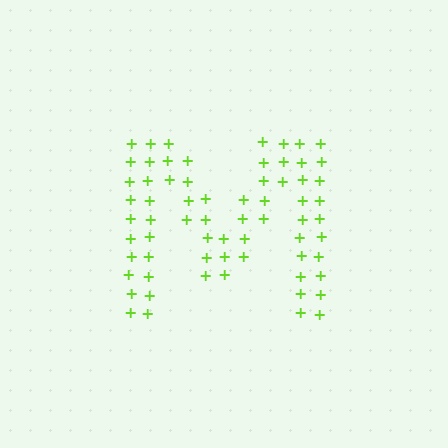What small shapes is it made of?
It is made of small plus signs.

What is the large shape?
The large shape is the letter M.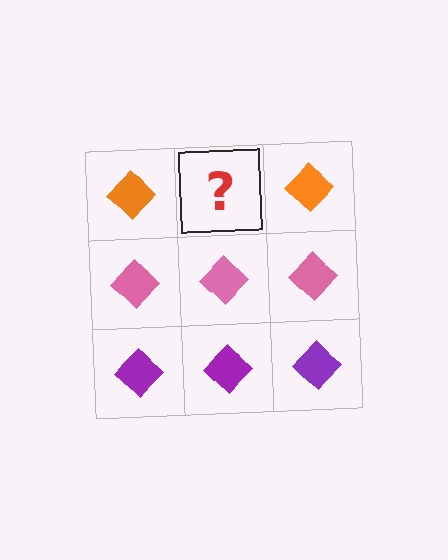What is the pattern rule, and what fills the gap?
The rule is that each row has a consistent color. The gap should be filled with an orange diamond.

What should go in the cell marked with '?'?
The missing cell should contain an orange diamond.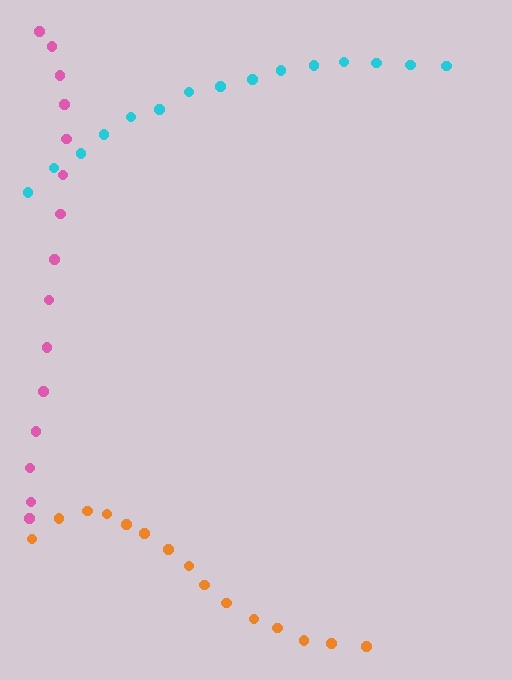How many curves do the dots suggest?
There are 3 distinct paths.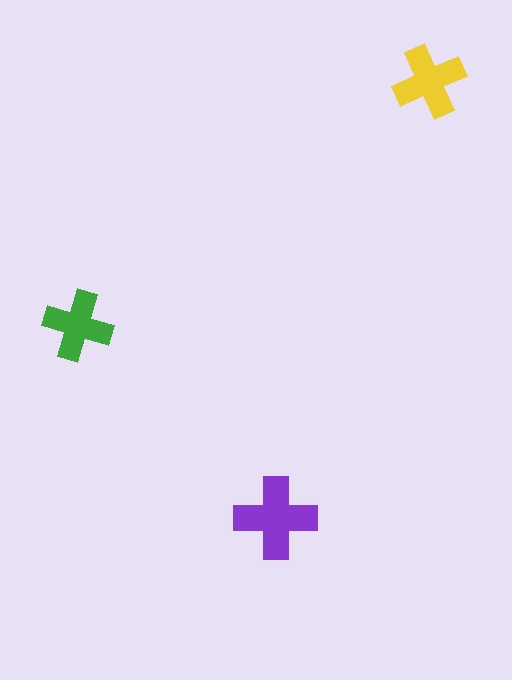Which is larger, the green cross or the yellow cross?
The yellow one.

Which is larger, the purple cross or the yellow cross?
The purple one.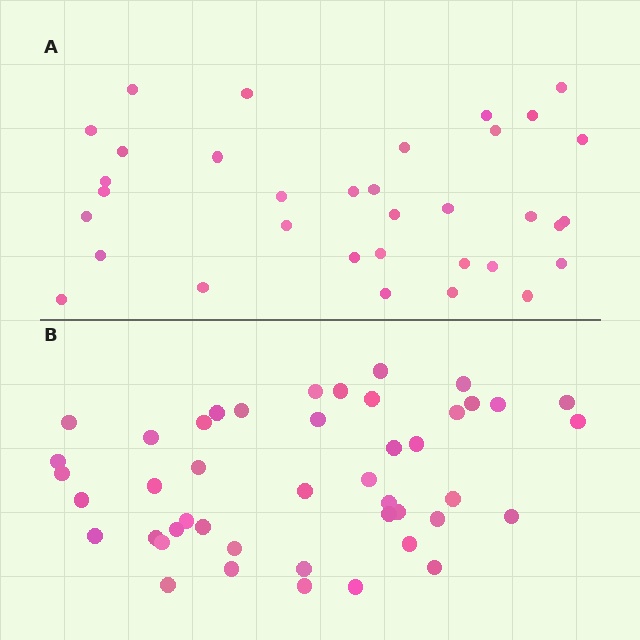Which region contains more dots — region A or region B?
Region B (the bottom region) has more dots.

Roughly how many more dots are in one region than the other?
Region B has roughly 12 or so more dots than region A.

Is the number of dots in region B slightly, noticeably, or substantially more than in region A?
Region B has noticeably more, but not dramatically so. The ratio is roughly 1.3 to 1.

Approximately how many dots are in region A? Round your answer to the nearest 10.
About 30 dots. (The exact count is 34, which rounds to 30.)